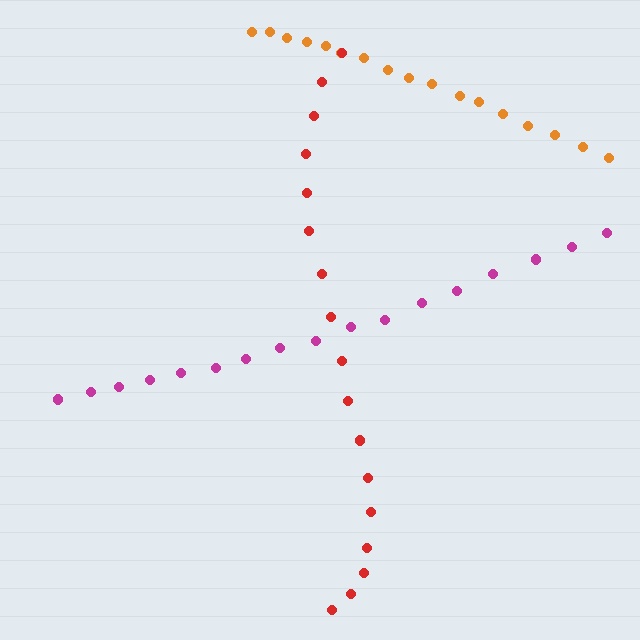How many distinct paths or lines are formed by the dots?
There are 3 distinct paths.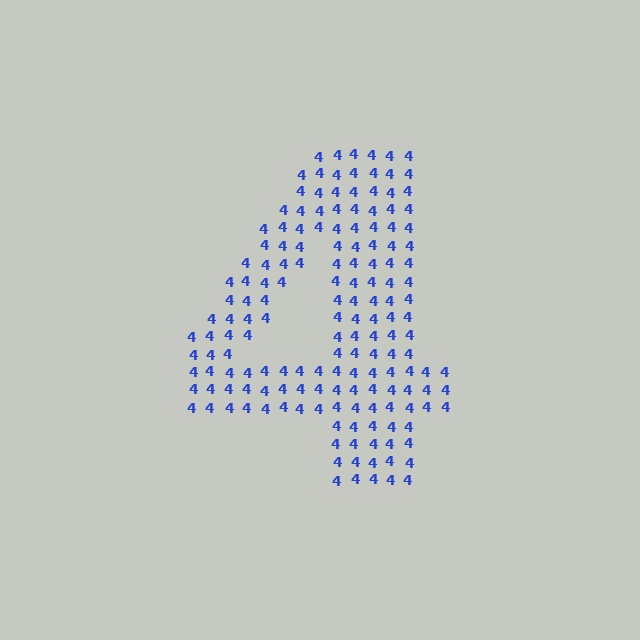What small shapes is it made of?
It is made of small digit 4's.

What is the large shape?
The large shape is the digit 4.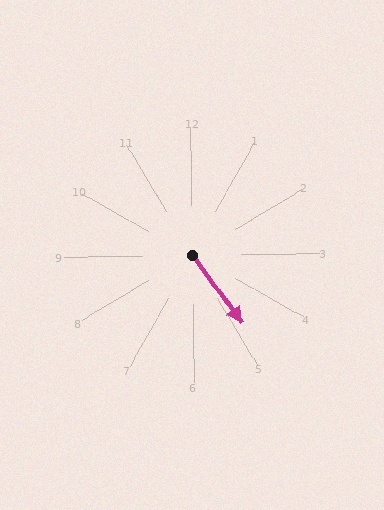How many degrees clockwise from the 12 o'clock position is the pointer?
Approximately 144 degrees.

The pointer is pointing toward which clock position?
Roughly 5 o'clock.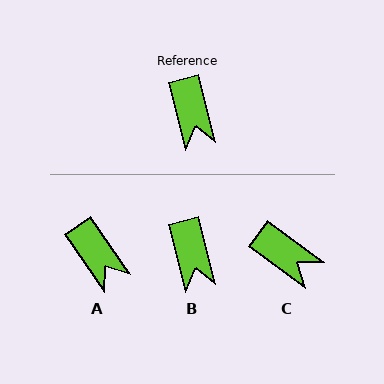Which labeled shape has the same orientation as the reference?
B.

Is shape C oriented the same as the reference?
No, it is off by about 39 degrees.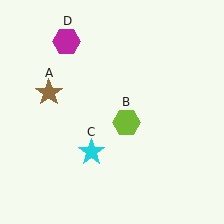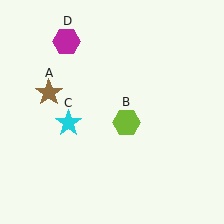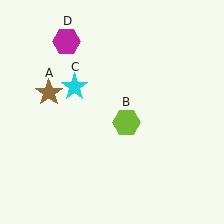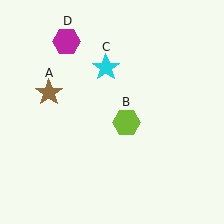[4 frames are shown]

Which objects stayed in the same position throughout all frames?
Brown star (object A) and lime hexagon (object B) and magenta hexagon (object D) remained stationary.